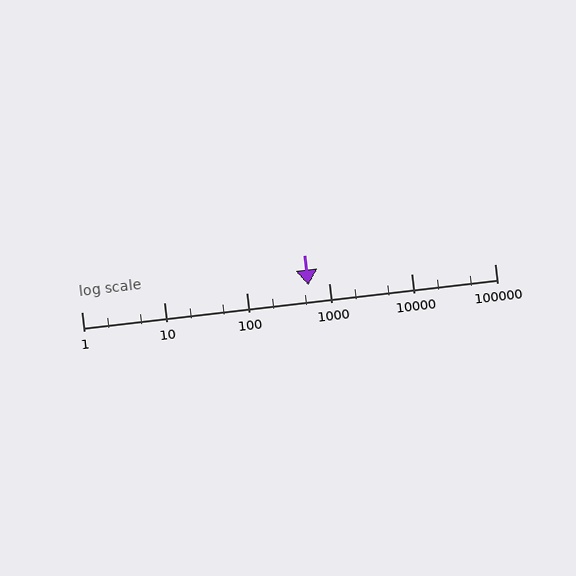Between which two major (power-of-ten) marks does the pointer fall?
The pointer is between 100 and 1000.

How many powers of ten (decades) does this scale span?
The scale spans 5 decades, from 1 to 100000.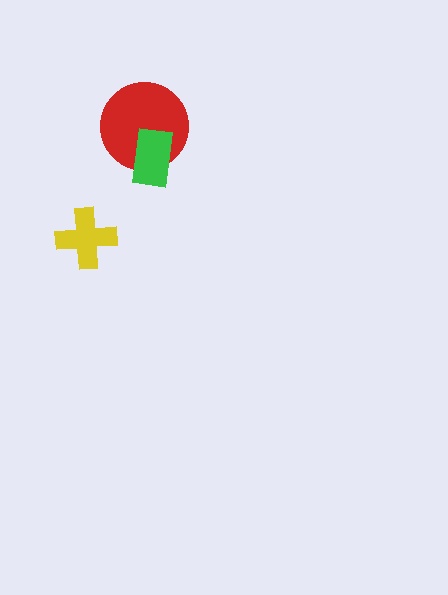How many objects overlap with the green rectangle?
1 object overlaps with the green rectangle.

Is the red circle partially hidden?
Yes, it is partially covered by another shape.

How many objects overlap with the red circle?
1 object overlaps with the red circle.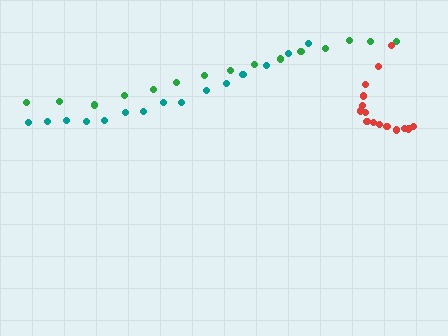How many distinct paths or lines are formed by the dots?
There are 3 distinct paths.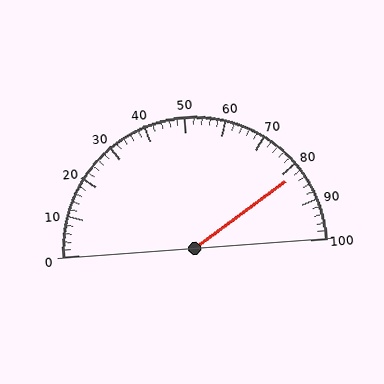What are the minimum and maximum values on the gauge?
The gauge ranges from 0 to 100.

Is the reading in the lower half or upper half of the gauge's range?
The reading is in the upper half of the range (0 to 100).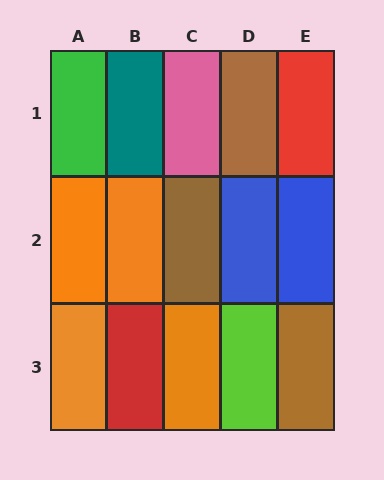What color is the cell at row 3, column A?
Orange.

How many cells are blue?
2 cells are blue.